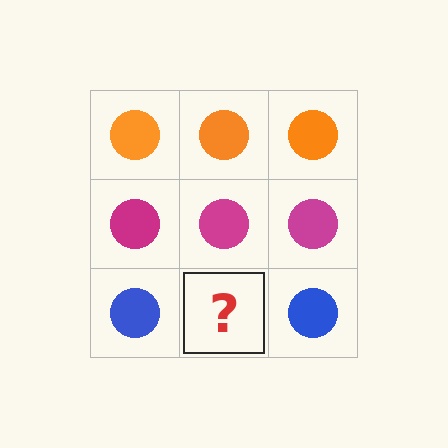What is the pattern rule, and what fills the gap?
The rule is that each row has a consistent color. The gap should be filled with a blue circle.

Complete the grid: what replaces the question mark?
The question mark should be replaced with a blue circle.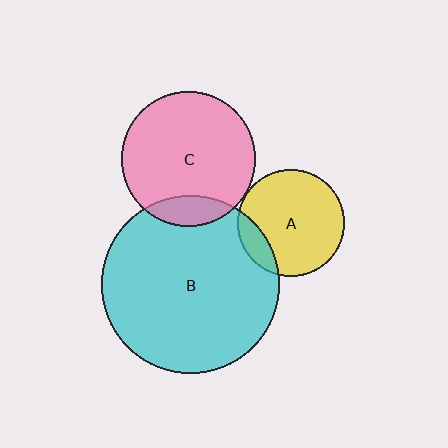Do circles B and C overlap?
Yes.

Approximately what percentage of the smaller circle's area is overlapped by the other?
Approximately 15%.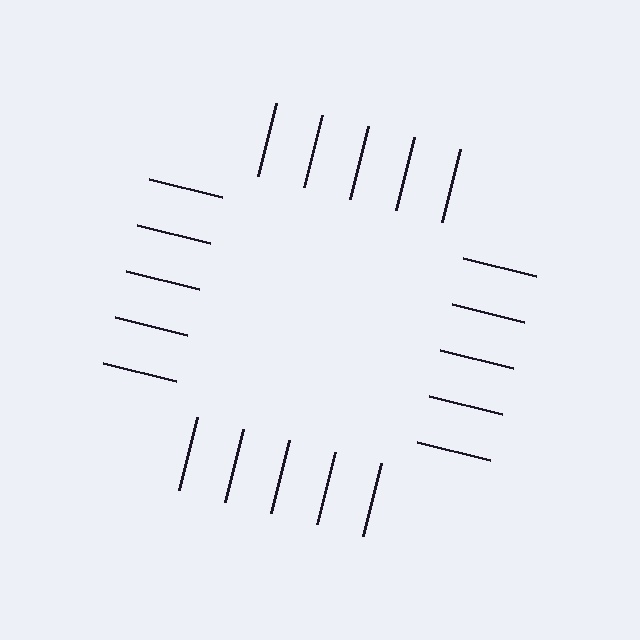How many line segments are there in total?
20 — 5 along each of the 4 edges.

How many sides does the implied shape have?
4 sides — the line-ends trace a square.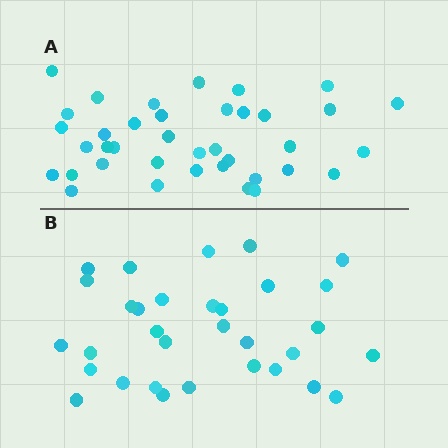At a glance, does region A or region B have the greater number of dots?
Region A (the top region) has more dots.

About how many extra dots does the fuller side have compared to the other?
Region A has about 6 more dots than region B.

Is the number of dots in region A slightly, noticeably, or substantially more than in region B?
Region A has only slightly more — the two regions are fairly close. The ratio is roughly 1.2 to 1.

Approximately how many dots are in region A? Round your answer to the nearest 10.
About 40 dots. (The exact count is 38, which rounds to 40.)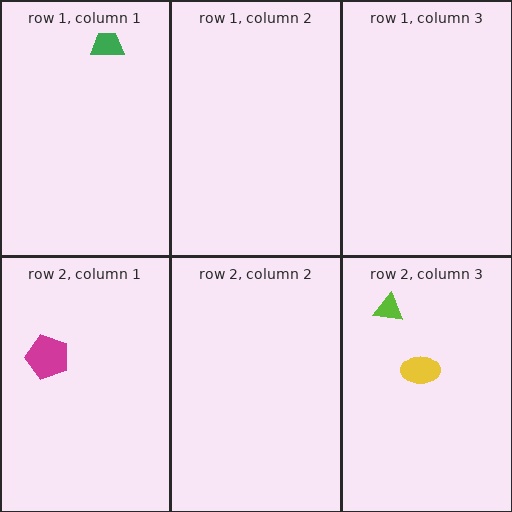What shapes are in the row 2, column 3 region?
The lime triangle, the yellow ellipse.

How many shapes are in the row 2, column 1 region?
1.